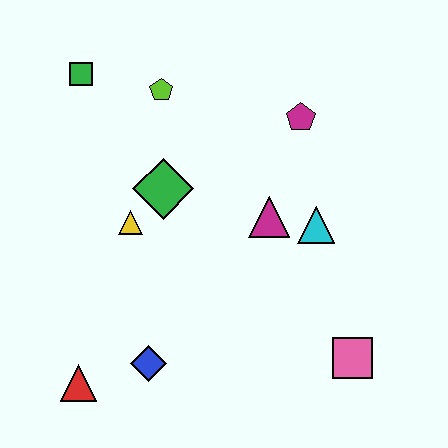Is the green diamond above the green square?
No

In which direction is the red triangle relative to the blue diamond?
The red triangle is to the left of the blue diamond.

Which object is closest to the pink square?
The cyan triangle is closest to the pink square.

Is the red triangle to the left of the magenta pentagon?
Yes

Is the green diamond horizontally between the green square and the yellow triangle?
No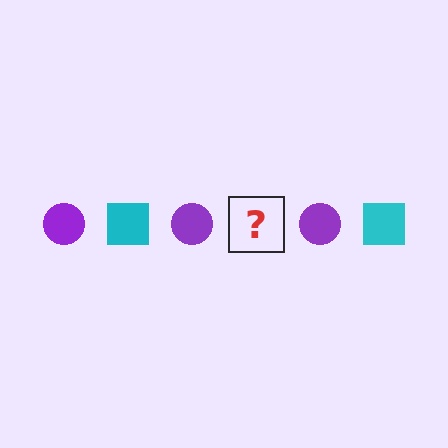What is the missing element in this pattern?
The missing element is a cyan square.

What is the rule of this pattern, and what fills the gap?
The rule is that the pattern alternates between purple circle and cyan square. The gap should be filled with a cyan square.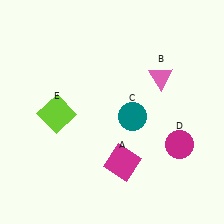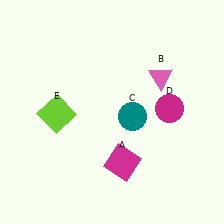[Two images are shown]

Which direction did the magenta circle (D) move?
The magenta circle (D) moved up.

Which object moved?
The magenta circle (D) moved up.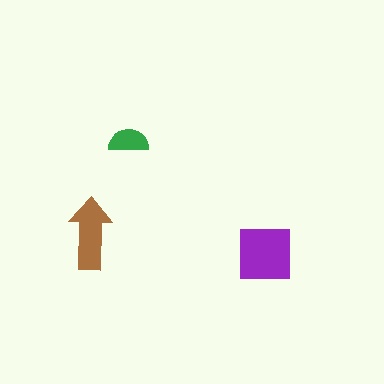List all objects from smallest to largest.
The green semicircle, the brown arrow, the purple square.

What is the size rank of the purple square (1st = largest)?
1st.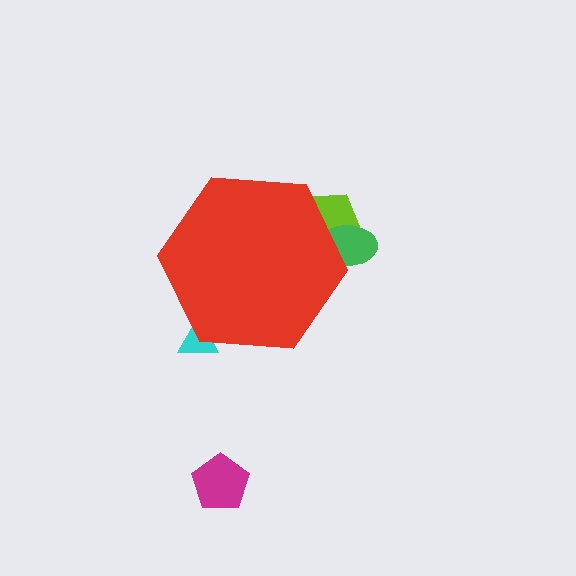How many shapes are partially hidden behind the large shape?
3 shapes are partially hidden.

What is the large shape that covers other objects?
A red hexagon.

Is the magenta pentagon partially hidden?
No, the magenta pentagon is fully visible.